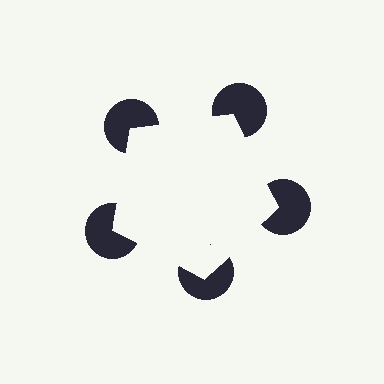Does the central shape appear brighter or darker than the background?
It typically appears slightly brighter than the background, even though no actual brightness change is drawn.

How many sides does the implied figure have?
5 sides.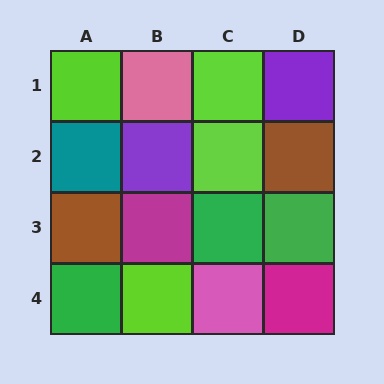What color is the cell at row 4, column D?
Magenta.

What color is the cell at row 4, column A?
Green.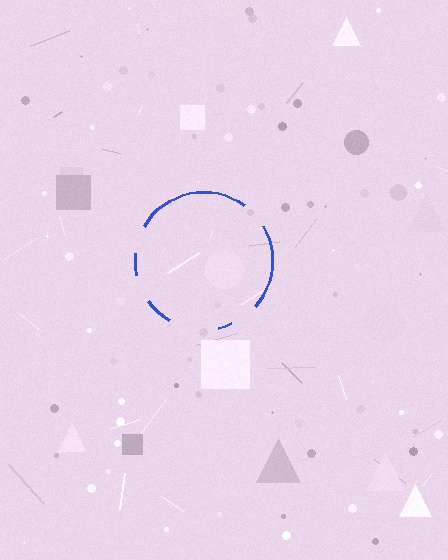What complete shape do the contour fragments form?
The contour fragments form a circle.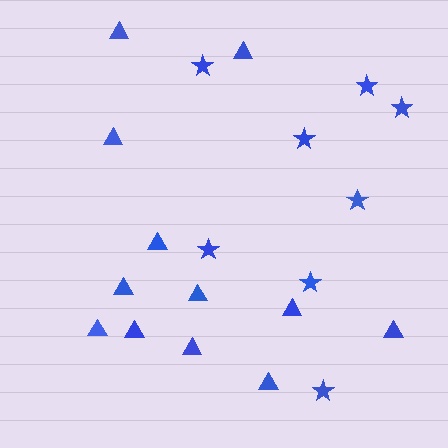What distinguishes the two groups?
There are 2 groups: one group of stars (8) and one group of triangles (12).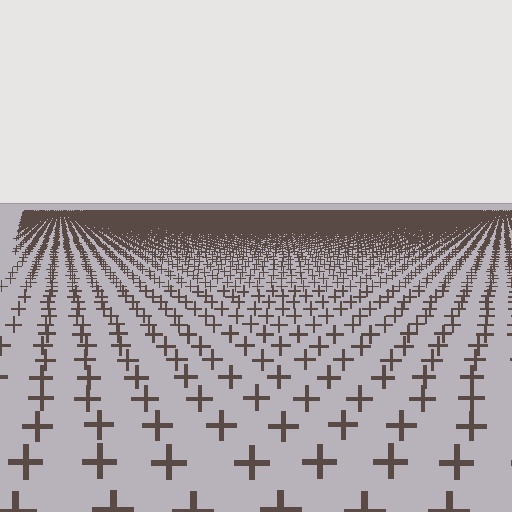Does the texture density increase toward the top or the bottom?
Density increases toward the top.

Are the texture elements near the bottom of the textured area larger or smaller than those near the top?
Larger. Near the bottom, elements are closer to the viewer and appear at a bigger on-screen size.